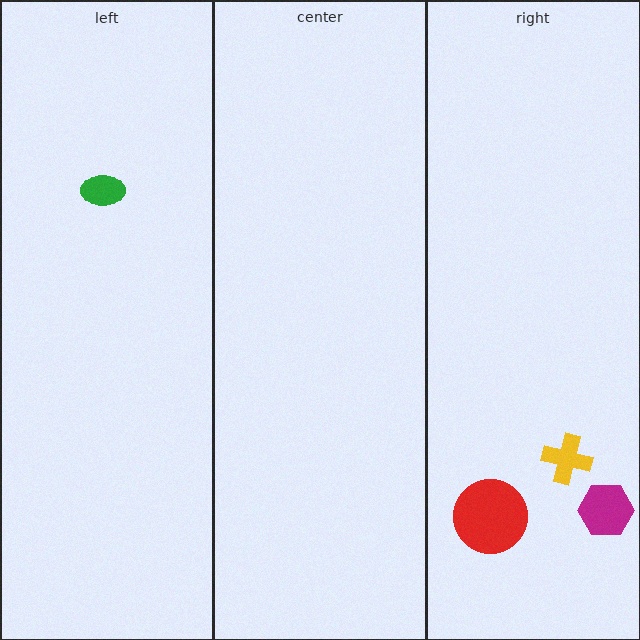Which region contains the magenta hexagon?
The right region.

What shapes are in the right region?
The magenta hexagon, the yellow cross, the red circle.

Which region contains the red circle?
The right region.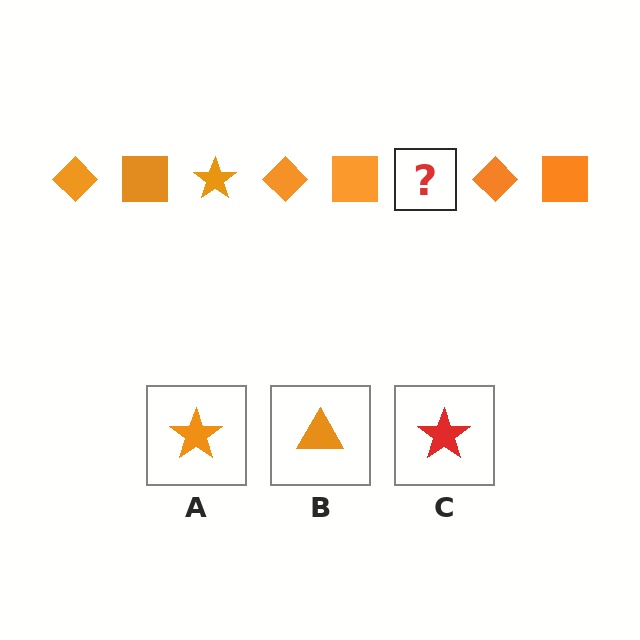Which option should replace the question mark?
Option A.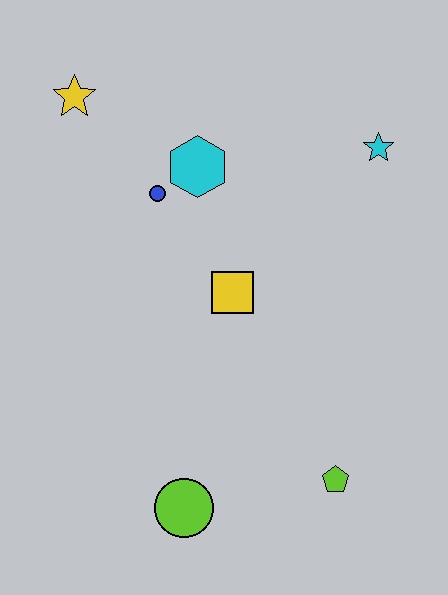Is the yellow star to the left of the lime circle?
Yes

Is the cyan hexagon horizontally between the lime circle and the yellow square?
Yes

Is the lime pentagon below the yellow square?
Yes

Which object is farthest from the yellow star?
The lime pentagon is farthest from the yellow star.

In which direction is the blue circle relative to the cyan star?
The blue circle is to the left of the cyan star.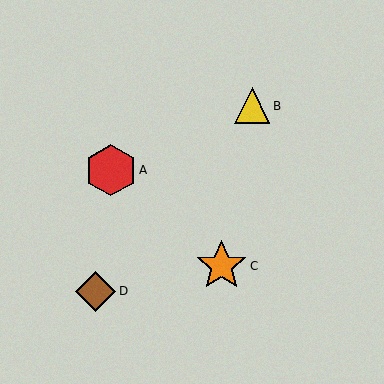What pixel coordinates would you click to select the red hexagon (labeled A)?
Click at (111, 170) to select the red hexagon A.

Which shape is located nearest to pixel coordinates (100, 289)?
The brown diamond (labeled D) at (96, 291) is nearest to that location.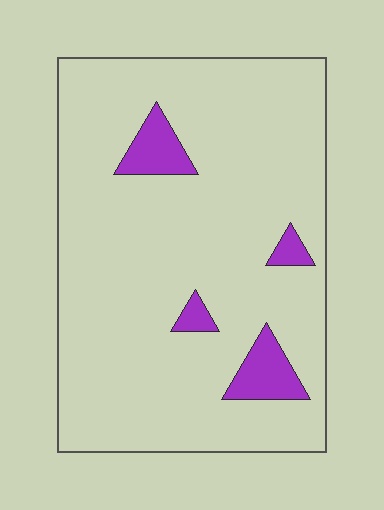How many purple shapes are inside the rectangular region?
4.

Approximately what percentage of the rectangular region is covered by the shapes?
Approximately 10%.